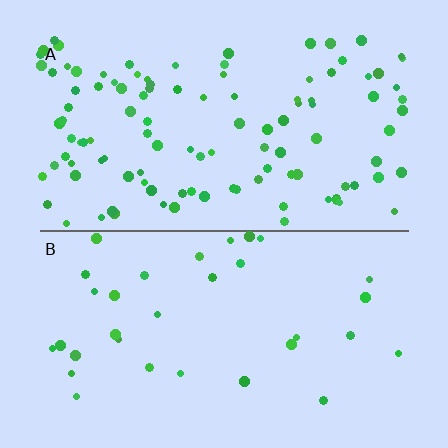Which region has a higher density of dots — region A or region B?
A (the top).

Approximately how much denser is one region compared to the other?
Approximately 3.3× — region A over region B.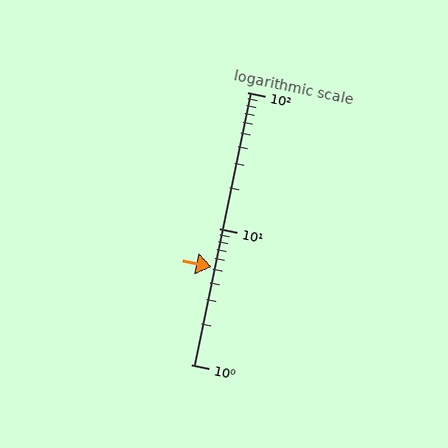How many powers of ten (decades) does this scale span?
The scale spans 2 decades, from 1 to 100.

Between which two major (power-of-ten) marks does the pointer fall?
The pointer is between 1 and 10.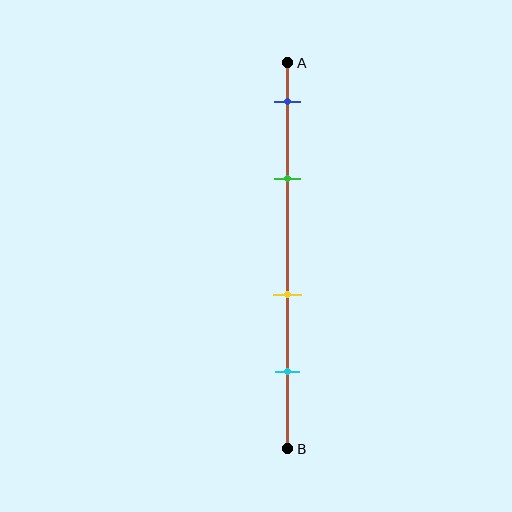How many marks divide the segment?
There are 4 marks dividing the segment.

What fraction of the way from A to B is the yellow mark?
The yellow mark is approximately 60% (0.6) of the way from A to B.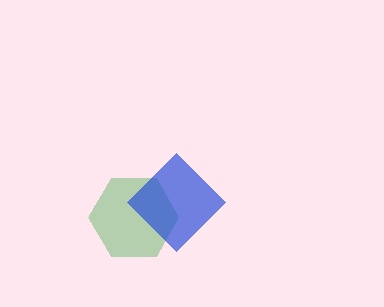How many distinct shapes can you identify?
There are 2 distinct shapes: a green hexagon, a blue diamond.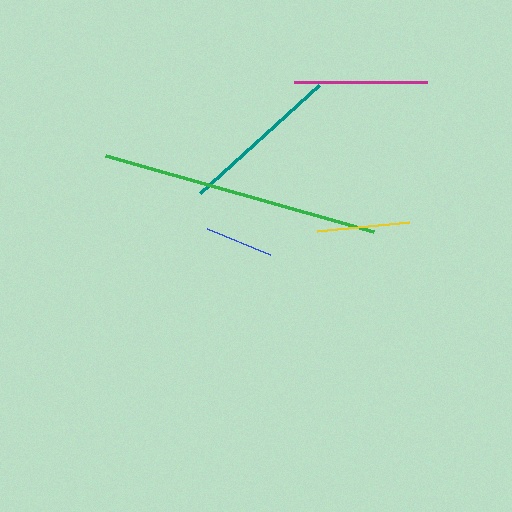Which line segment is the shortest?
The blue line is the shortest at approximately 68 pixels.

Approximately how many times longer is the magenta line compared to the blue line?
The magenta line is approximately 1.9 times the length of the blue line.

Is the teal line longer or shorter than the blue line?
The teal line is longer than the blue line.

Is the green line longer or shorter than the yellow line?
The green line is longer than the yellow line.